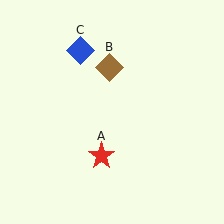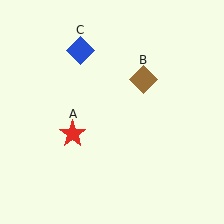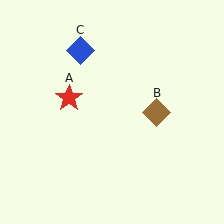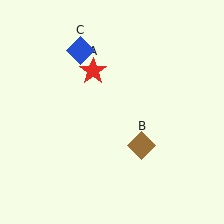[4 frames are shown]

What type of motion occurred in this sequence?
The red star (object A), brown diamond (object B) rotated clockwise around the center of the scene.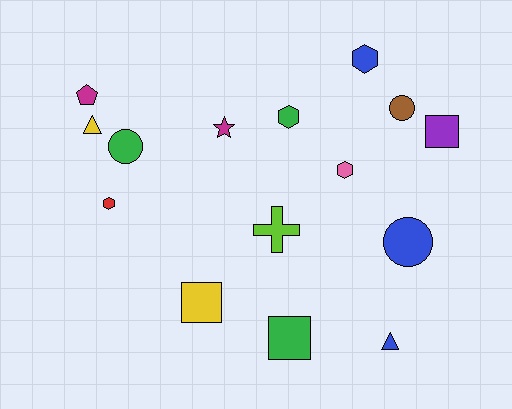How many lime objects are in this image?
There is 1 lime object.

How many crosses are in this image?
There is 1 cross.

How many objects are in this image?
There are 15 objects.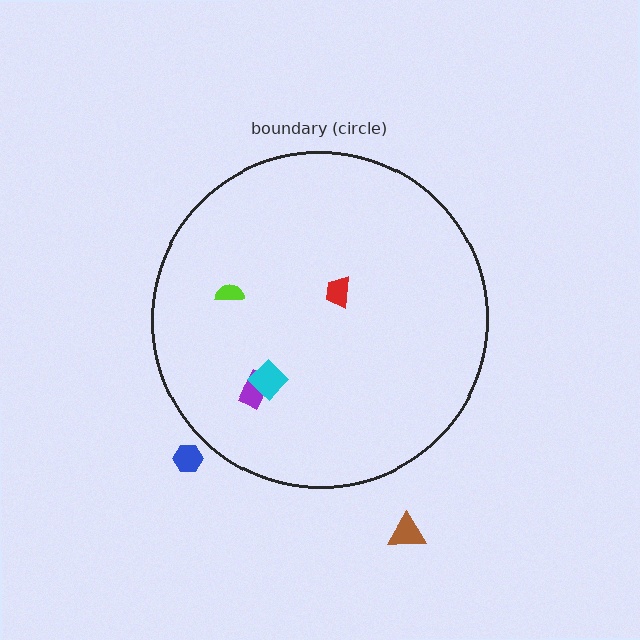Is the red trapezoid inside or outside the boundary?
Inside.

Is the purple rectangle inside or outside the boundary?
Inside.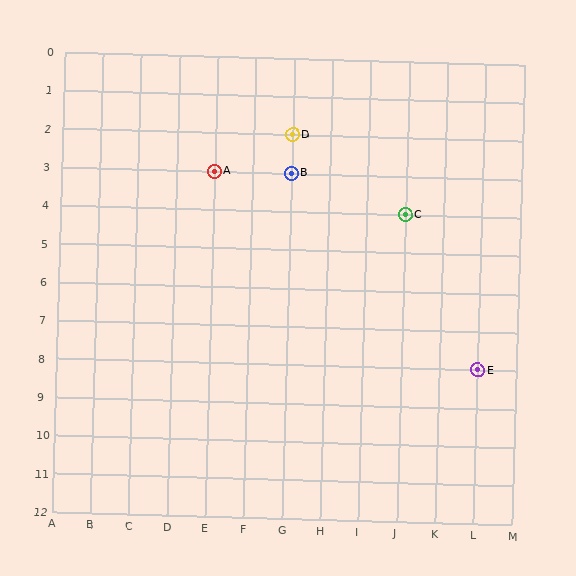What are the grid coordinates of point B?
Point B is at grid coordinates (G, 3).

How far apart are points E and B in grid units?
Points E and B are 5 columns and 5 rows apart (about 7.1 grid units diagonally).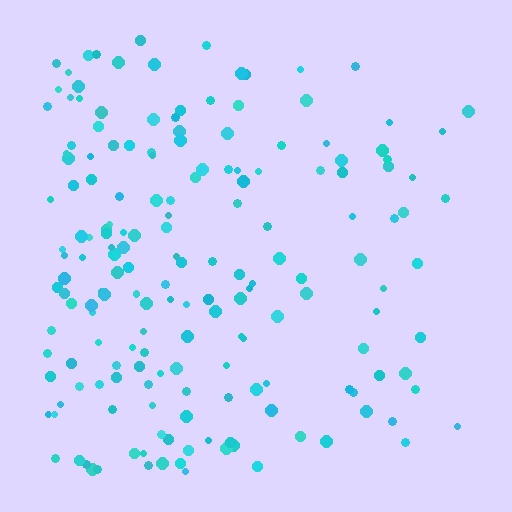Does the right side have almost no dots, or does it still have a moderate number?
Still a moderate number, just noticeably fewer than the left.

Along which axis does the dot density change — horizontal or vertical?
Horizontal.